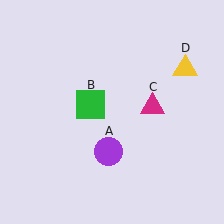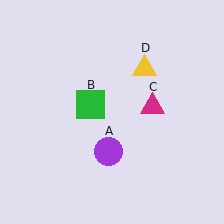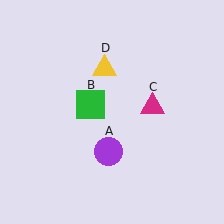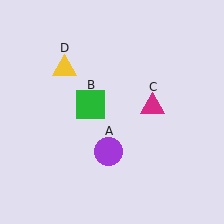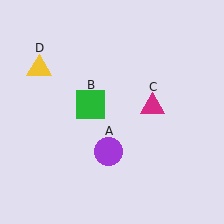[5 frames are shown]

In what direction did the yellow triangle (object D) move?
The yellow triangle (object D) moved left.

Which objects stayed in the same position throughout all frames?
Purple circle (object A) and green square (object B) and magenta triangle (object C) remained stationary.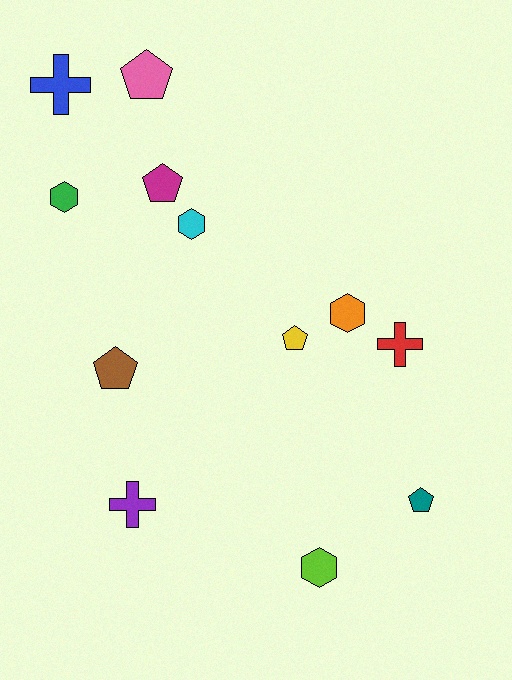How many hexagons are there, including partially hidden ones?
There are 4 hexagons.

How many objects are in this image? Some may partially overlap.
There are 12 objects.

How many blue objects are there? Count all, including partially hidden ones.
There is 1 blue object.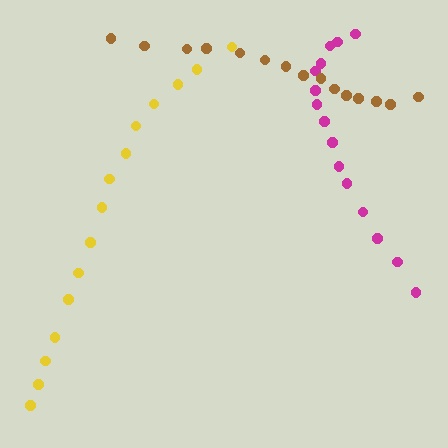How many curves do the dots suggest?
There are 3 distinct paths.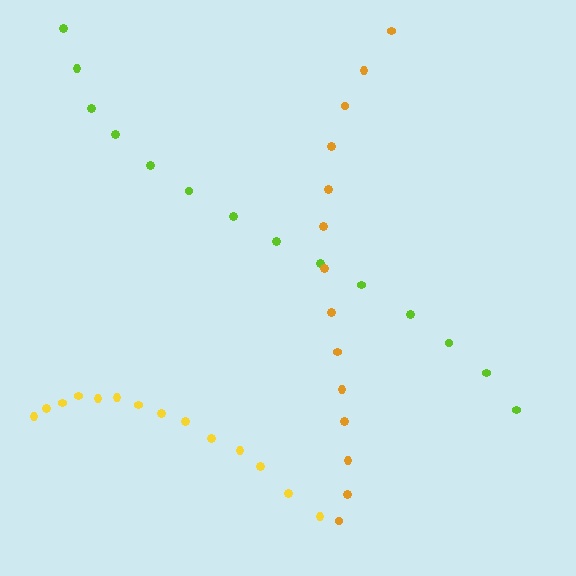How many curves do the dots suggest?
There are 3 distinct paths.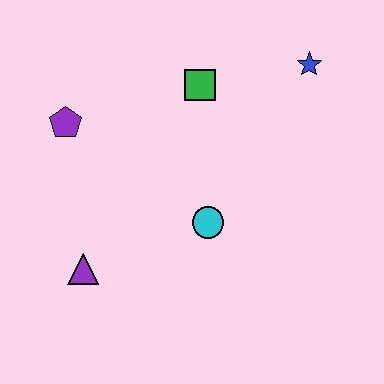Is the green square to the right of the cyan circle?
No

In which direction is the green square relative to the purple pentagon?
The green square is to the right of the purple pentagon.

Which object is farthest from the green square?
The purple triangle is farthest from the green square.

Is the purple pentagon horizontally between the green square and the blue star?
No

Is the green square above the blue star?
No